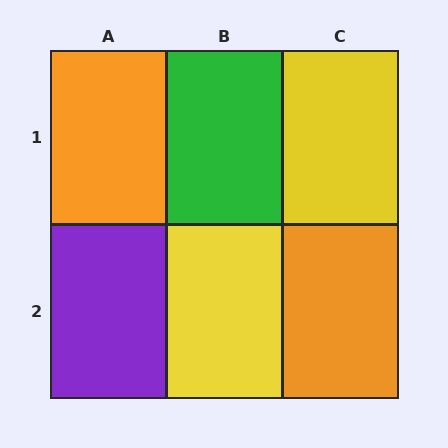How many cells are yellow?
2 cells are yellow.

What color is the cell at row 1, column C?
Yellow.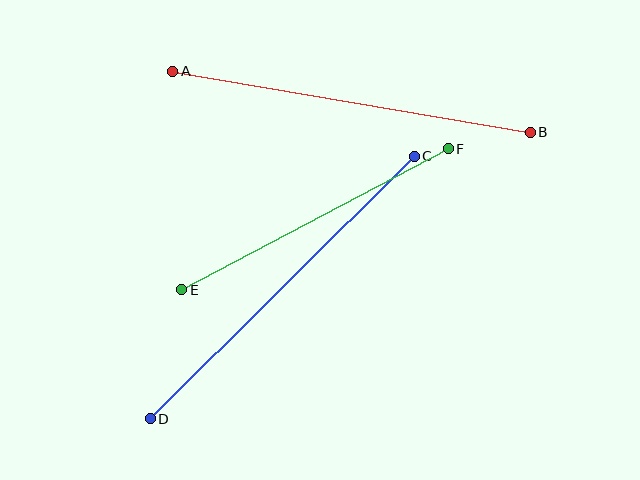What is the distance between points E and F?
The distance is approximately 301 pixels.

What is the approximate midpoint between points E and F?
The midpoint is at approximately (315, 219) pixels.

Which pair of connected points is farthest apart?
Points C and D are farthest apart.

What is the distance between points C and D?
The distance is approximately 372 pixels.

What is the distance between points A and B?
The distance is approximately 363 pixels.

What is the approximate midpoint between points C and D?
The midpoint is at approximately (282, 287) pixels.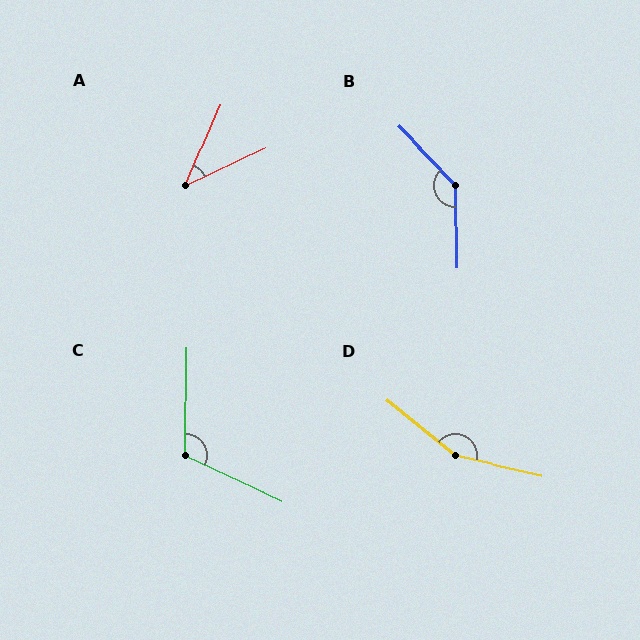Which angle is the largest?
D, at approximately 154 degrees.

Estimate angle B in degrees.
Approximately 137 degrees.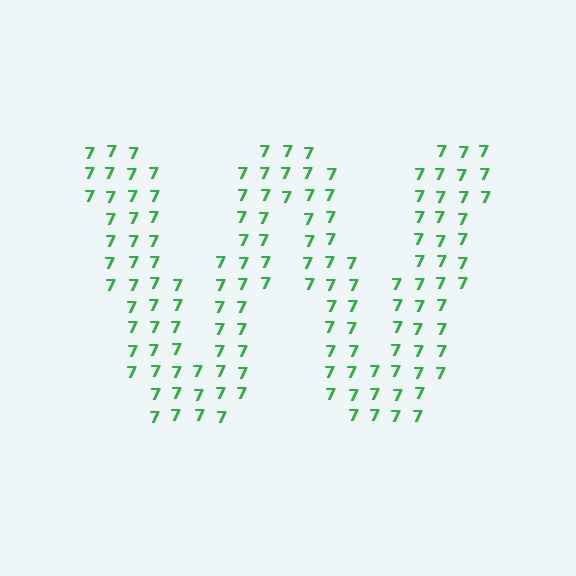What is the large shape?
The large shape is the letter W.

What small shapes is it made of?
It is made of small digit 7's.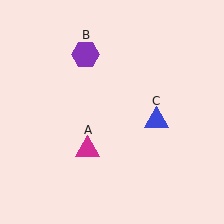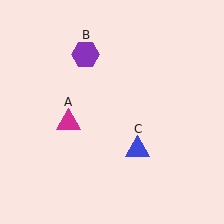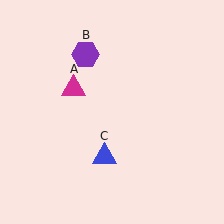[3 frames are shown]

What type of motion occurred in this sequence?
The magenta triangle (object A), blue triangle (object C) rotated clockwise around the center of the scene.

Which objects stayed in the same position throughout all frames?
Purple hexagon (object B) remained stationary.